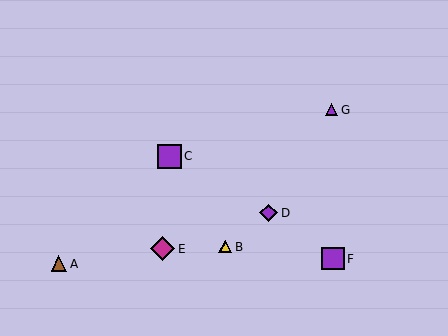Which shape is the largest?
The magenta diamond (labeled E) is the largest.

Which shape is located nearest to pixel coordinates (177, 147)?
The purple square (labeled C) at (169, 156) is nearest to that location.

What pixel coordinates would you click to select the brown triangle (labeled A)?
Click at (59, 264) to select the brown triangle A.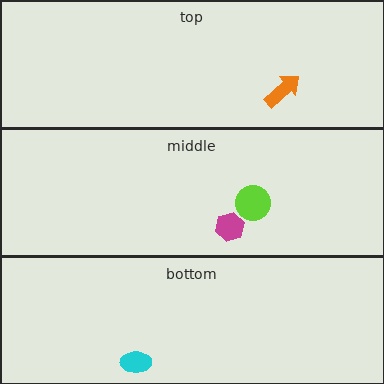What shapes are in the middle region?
The lime circle, the magenta hexagon.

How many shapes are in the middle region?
2.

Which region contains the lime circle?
The middle region.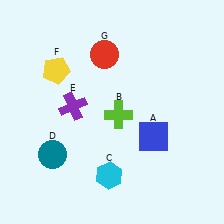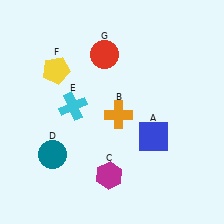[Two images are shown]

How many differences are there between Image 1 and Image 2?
There are 3 differences between the two images.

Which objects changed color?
B changed from lime to orange. C changed from cyan to magenta. E changed from purple to cyan.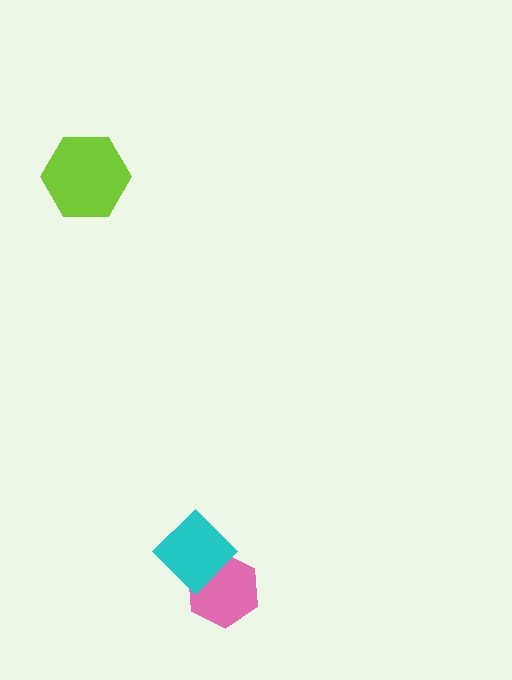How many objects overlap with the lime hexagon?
0 objects overlap with the lime hexagon.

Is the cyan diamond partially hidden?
No, no other shape covers it.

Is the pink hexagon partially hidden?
Yes, it is partially covered by another shape.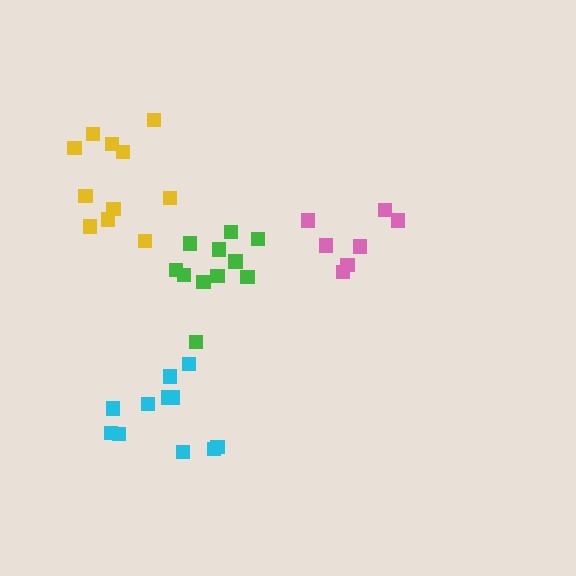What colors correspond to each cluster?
The clusters are colored: green, yellow, pink, cyan.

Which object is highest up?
The yellow cluster is topmost.